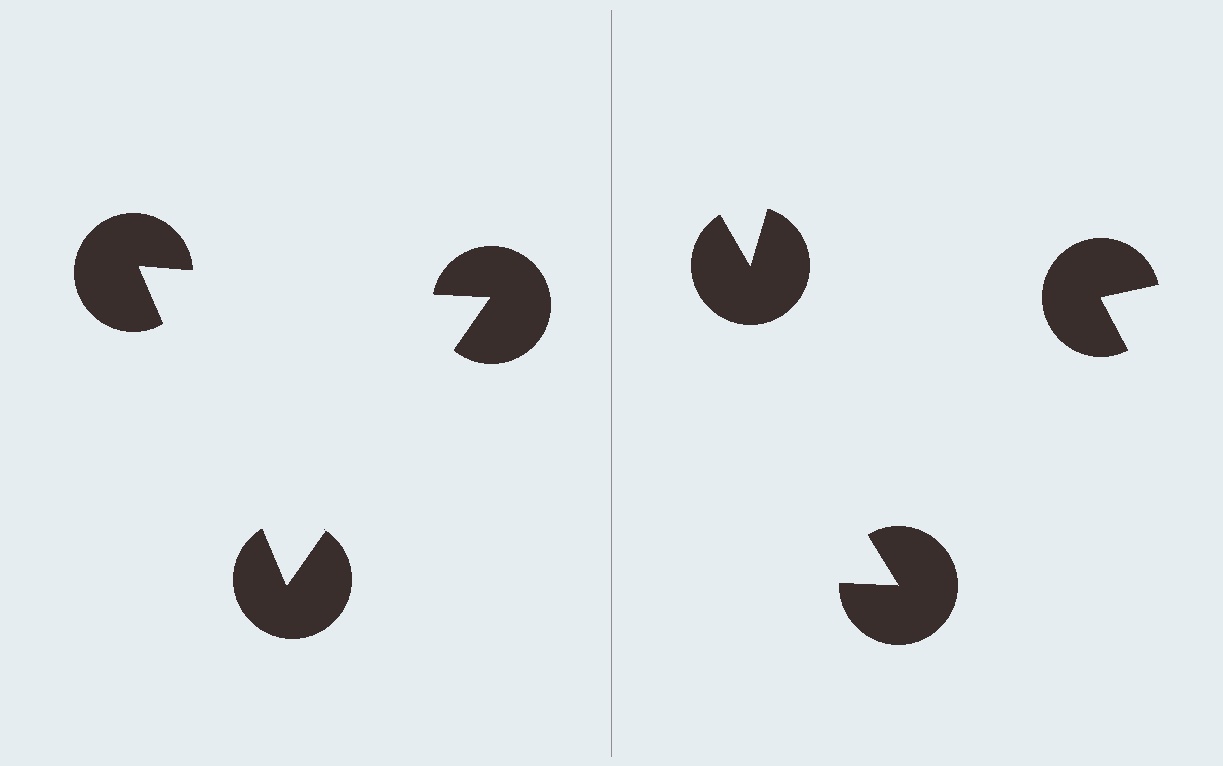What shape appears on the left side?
An illusory triangle.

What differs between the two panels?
The pac-man discs are positioned identically on both sides; only the wedge orientations differ. On the left they align to a triangle; on the right they are misaligned.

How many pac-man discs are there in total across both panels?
6 — 3 on each side.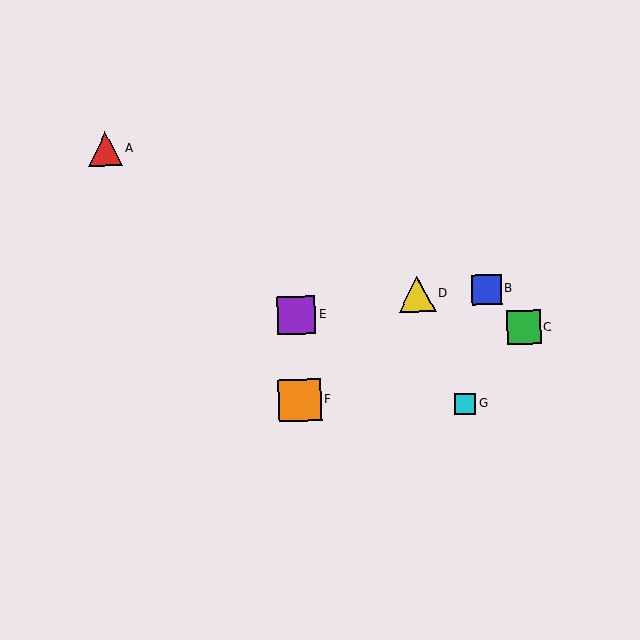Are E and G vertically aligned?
No, E is at x≈297 and G is at x≈465.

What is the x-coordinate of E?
Object E is at x≈297.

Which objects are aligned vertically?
Objects E, F are aligned vertically.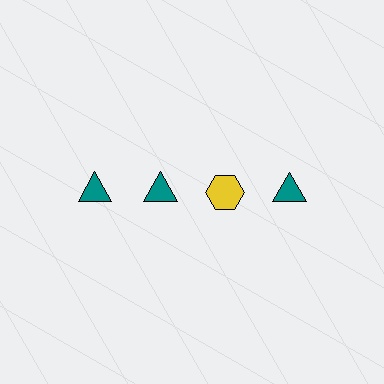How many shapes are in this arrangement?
There are 4 shapes arranged in a grid pattern.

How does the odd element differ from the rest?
It differs in both color (yellow instead of teal) and shape (hexagon instead of triangle).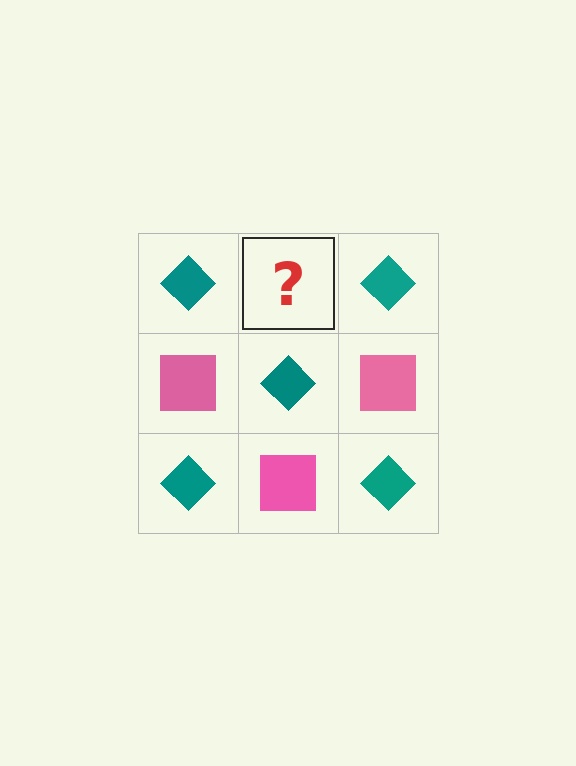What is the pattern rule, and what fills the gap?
The rule is that it alternates teal diamond and pink square in a checkerboard pattern. The gap should be filled with a pink square.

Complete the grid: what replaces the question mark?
The question mark should be replaced with a pink square.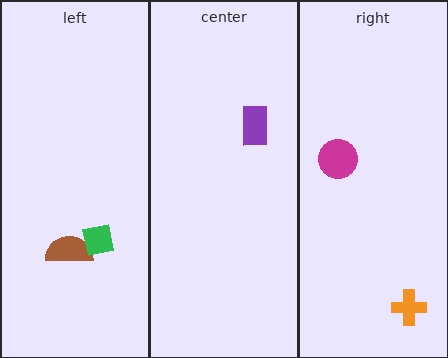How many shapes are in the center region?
1.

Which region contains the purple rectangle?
The center region.